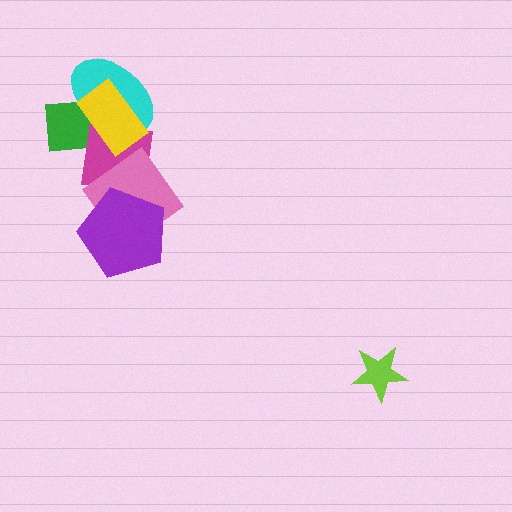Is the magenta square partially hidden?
Yes, it is partially covered by another shape.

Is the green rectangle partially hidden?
Yes, it is partially covered by another shape.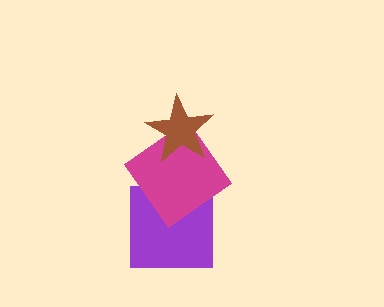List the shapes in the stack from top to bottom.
From top to bottom: the brown star, the magenta diamond, the purple square.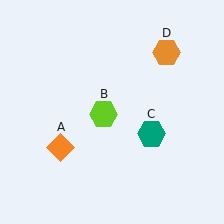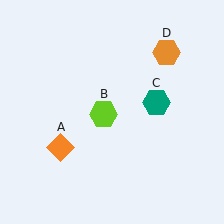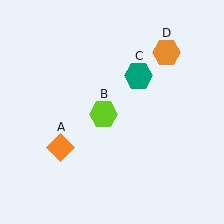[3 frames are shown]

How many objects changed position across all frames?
1 object changed position: teal hexagon (object C).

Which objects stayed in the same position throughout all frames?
Orange diamond (object A) and lime hexagon (object B) and orange hexagon (object D) remained stationary.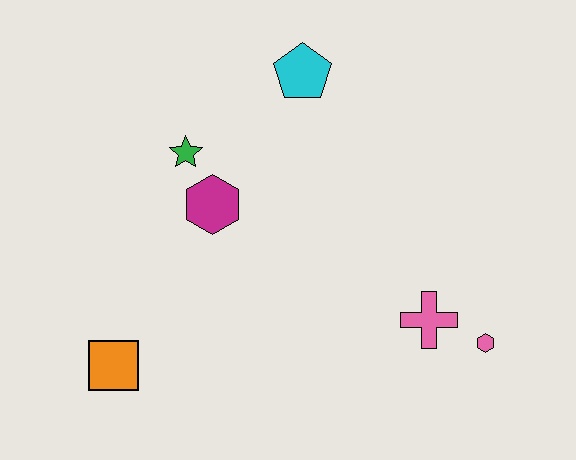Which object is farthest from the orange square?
The pink hexagon is farthest from the orange square.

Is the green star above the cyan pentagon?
No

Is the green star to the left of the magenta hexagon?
Yes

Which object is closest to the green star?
The magenta hexagon is closest to the green star.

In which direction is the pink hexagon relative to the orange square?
The pink hexagon is to the right of the orange square.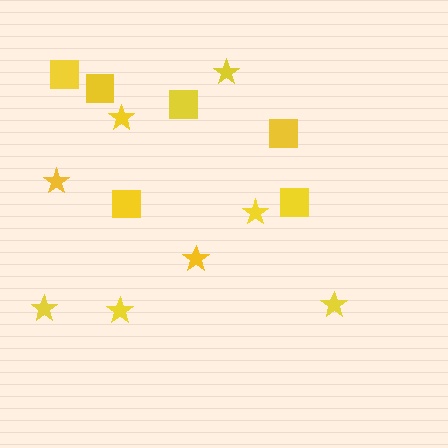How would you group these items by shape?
There are 2 groups: one group of stars (8) and one group of squares (6).